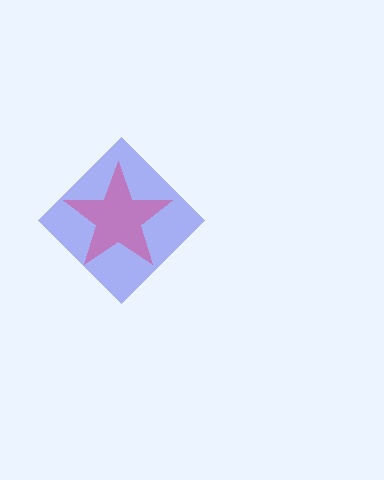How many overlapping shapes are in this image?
There are 2 overlapping shapes in the image.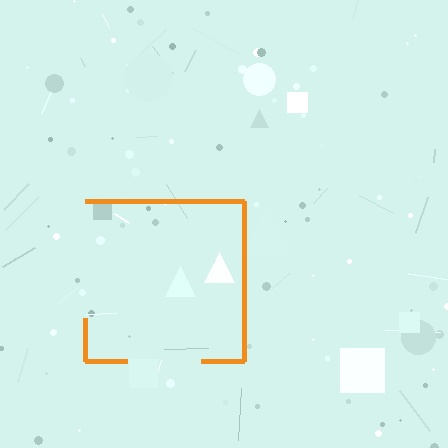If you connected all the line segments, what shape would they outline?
They would outline a square.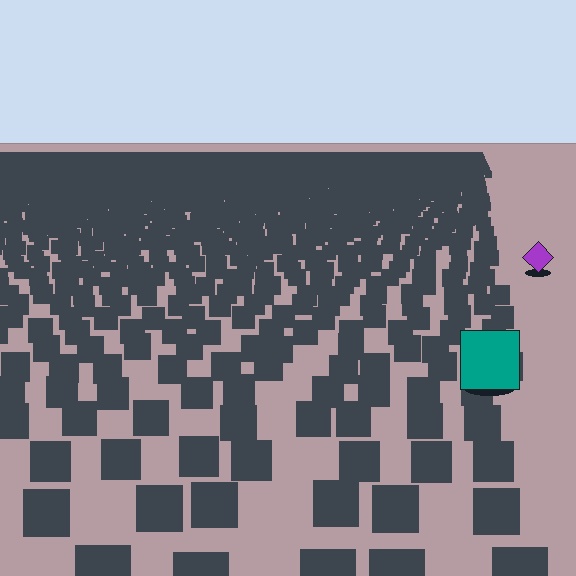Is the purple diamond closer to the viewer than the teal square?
No. The teal square is closer — you can tell from the texture gradient: the ground texture is coarser near it.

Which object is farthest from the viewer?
The purple diamond is farthest from the viewer. It appears smaller and the ground texture around it is denser.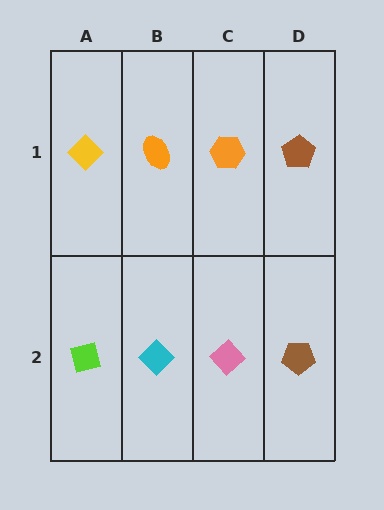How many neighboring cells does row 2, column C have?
3.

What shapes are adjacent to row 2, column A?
A yellow diamond (row 1, column A), a cyan diamond (row 2, column B).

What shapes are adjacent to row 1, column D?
A brown pentagon (row 2, column D), an orange hexagon (row 1, column C).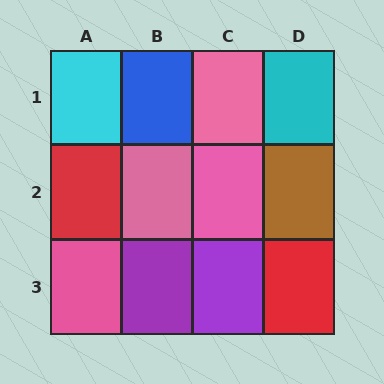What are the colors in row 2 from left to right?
Red, pink, pink, brown.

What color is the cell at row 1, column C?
Pink.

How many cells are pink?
4 cells are pink.